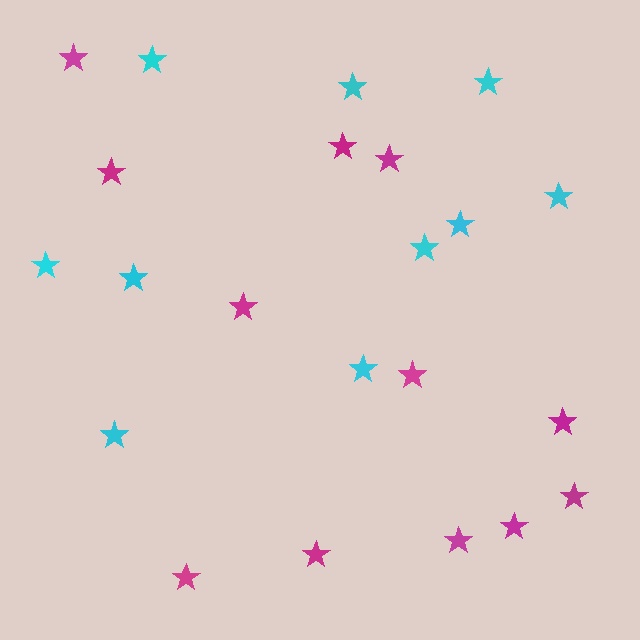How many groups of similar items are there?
There are 2 groups: one group of magenta stars (12) and one group of cyan stars (10).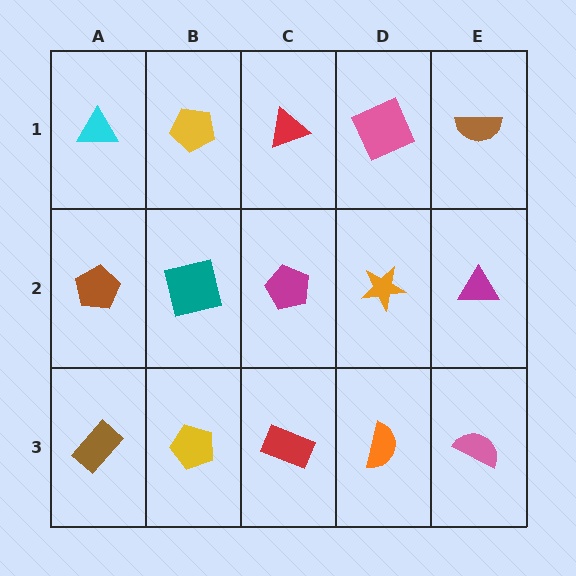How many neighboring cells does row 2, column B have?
4.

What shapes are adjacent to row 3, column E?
A magenta triangle (row 2, column E), an orange semicircle (row 3, column D).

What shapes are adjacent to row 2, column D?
A pink square (row 1, column D), an orange semicircle (row 3, column D), a magenta pentagon (row 2, column C), a magenta triangle (row 2, column E).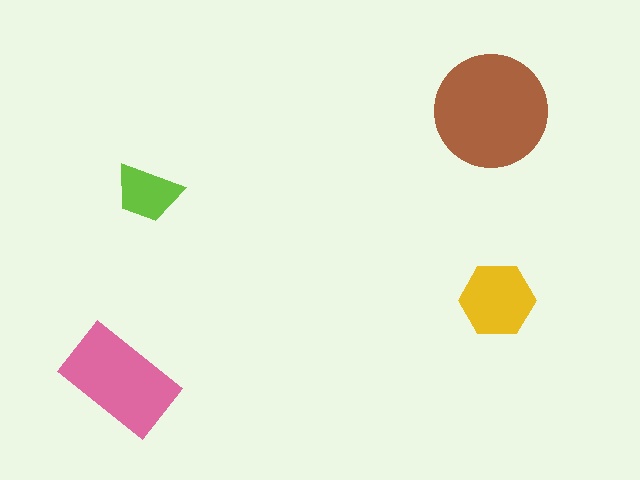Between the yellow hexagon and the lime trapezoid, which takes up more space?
The yellow hexagon.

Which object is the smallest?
The lime trapezoid.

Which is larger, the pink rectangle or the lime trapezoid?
The pink rectangle.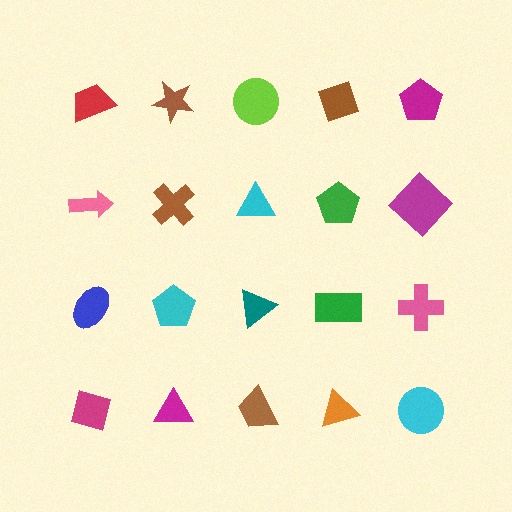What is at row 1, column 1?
A red trapezoid.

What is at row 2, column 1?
A pink arrow.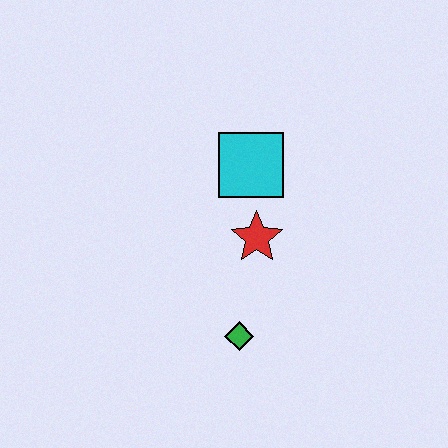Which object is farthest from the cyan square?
The green diamond is farthest from the cyan square.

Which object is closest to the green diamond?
The red star is closest to the green diamond.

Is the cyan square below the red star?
No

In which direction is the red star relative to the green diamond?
The red star is above the green diamond.